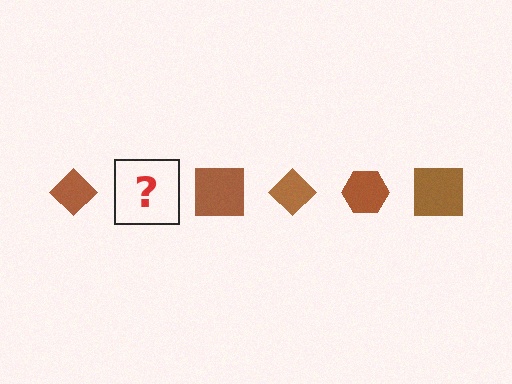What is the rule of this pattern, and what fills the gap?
The rule is that the pattern cycles through diamond, hexagon, square shapes in brown. The gap should be filled with a brown hexagon.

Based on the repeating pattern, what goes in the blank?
The blank should be a brown hexagon.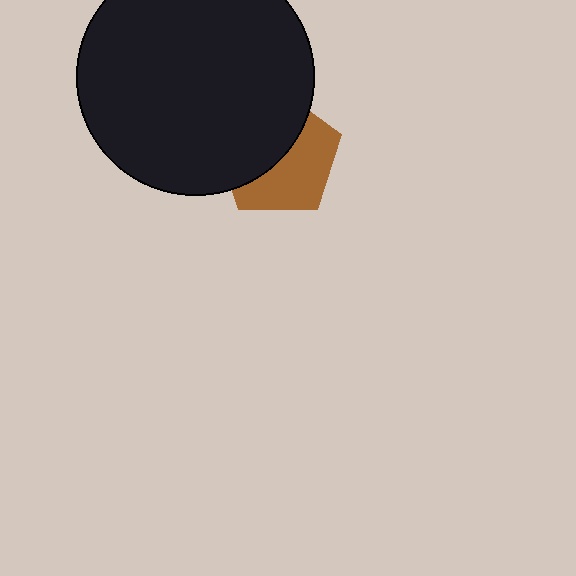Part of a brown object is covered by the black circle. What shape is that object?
It is a pentagon.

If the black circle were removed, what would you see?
You would see the complete brown pentagon.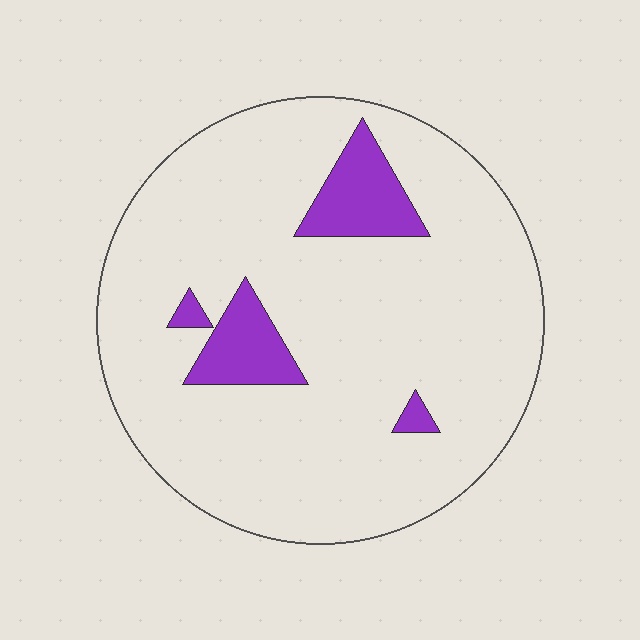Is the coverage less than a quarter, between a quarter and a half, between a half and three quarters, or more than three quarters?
Less than a quarter.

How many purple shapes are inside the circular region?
4.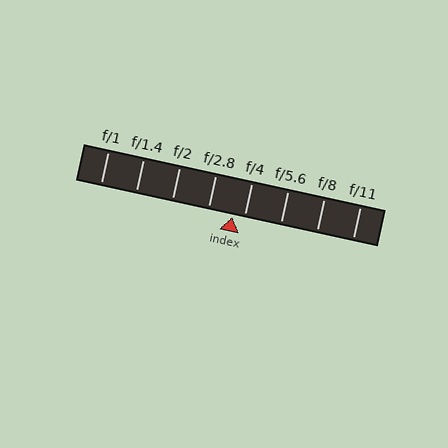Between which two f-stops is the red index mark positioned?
The index mark is between f/2.8 and f/4.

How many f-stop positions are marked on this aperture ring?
There are 8 f-stop positions marked.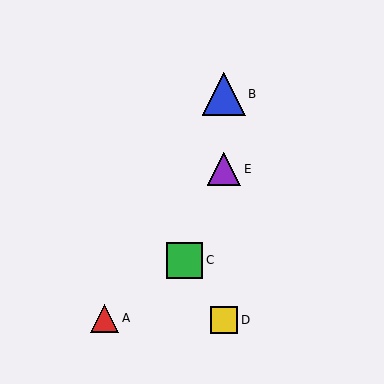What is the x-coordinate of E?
Object E is at x≈224.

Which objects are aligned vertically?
Objects B, D, E are aligned vertically.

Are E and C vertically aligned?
No, E is at x≈224 and C is at x≈185.